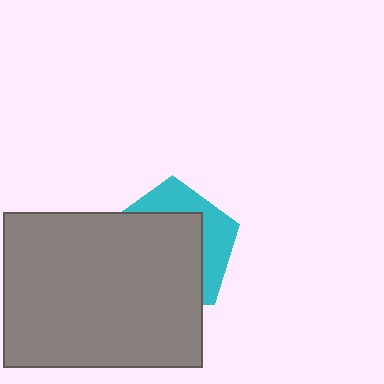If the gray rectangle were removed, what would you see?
You would see the complete cyan pentagon.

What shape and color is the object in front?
The object in front is a gray rectangle.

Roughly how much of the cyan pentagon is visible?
A small part of it is visible (roughly 33%).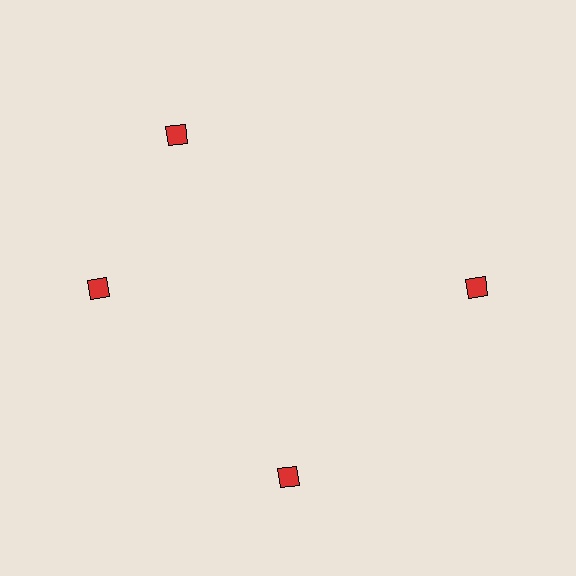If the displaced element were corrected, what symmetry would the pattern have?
It would have 4-fold rotational symmetry — the pattern would map onto itself every 90 degrees.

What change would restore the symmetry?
The symmetry would be restored by rotating it back into even spacing with its neighbors so that all 4 diamonds sit at equal angles and equal distance from the center.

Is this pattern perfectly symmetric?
No. The 4 red diamonds are arranged in a ring, but one element near the 12 o'clock position is rotated out of alignment along the ring, breaking the 4-fold rotational symmetry.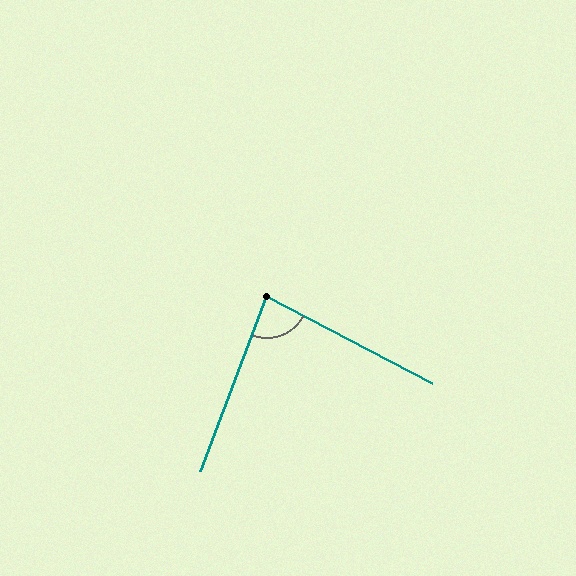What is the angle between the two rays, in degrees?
Approximately 83 degrees.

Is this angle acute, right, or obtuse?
It is acute.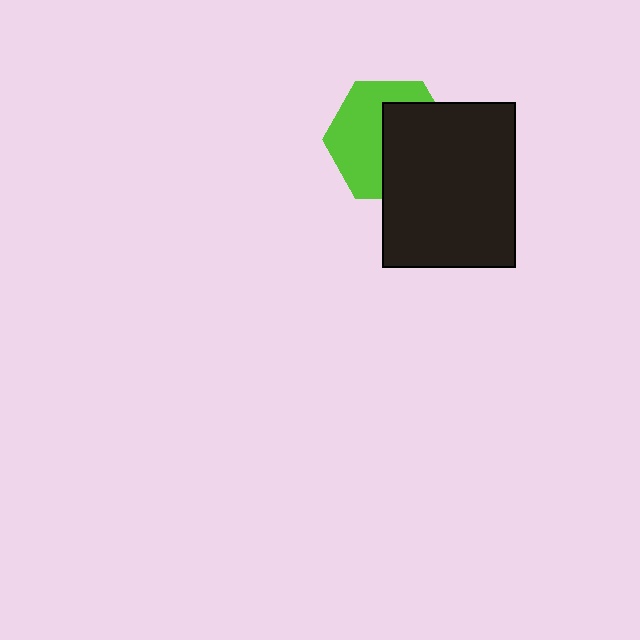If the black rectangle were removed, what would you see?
You would see the complete lime hexagon.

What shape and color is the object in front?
The object in front is a black rectangle.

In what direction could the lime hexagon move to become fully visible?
The lime hexagon could move left. That would shift it out from behind the black rectangle entirely.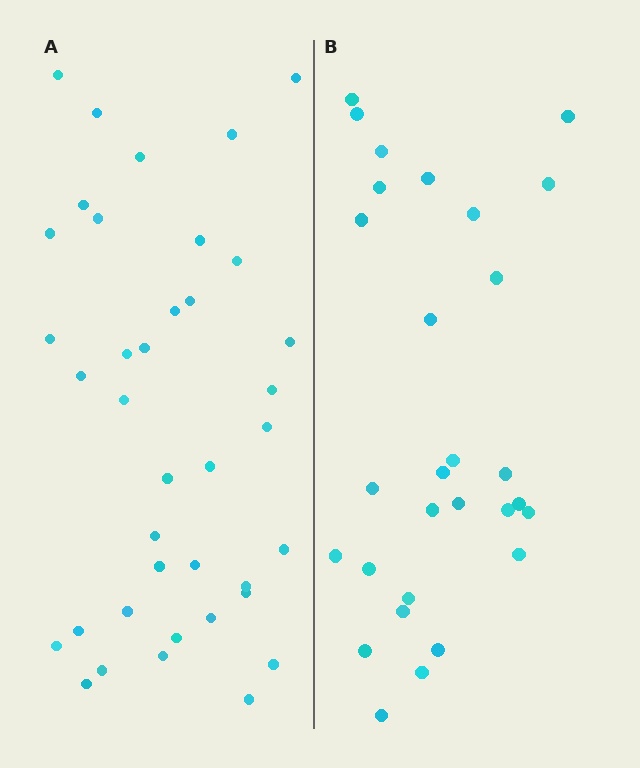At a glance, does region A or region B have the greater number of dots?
Region A (the left region) has more dots.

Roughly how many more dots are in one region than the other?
Region A has roughly 8 or so more dots than region B.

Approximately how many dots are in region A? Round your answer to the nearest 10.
About 40 dots. (The exact count is 38, which rounds to 40.)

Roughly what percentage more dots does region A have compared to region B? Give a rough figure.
About 30% more.